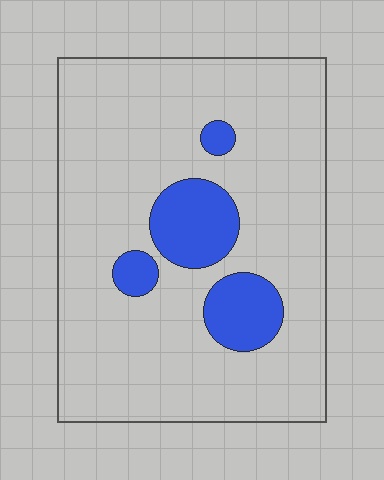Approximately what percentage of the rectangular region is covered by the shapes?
Approximately 15%.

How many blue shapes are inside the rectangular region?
4.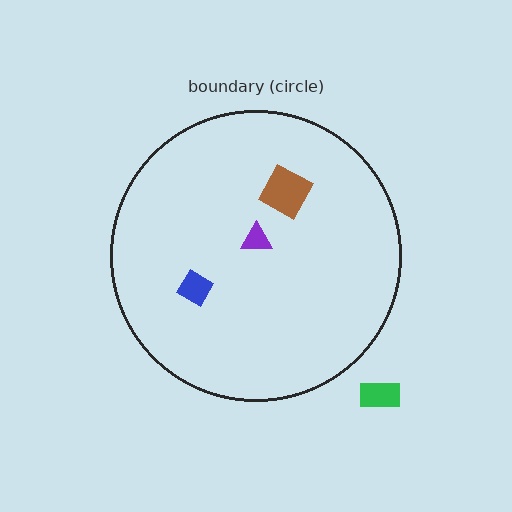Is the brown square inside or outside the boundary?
Inside.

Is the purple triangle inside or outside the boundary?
Inside.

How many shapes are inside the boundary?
3 inside, 1 outside.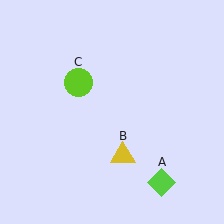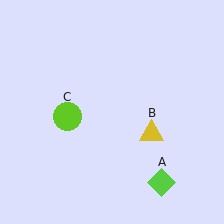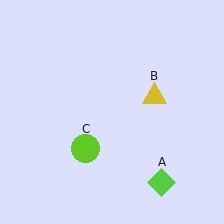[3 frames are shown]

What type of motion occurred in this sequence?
The yellow triangle (object B), lime circle (object C) rotated counterclockwise around the center of the scene.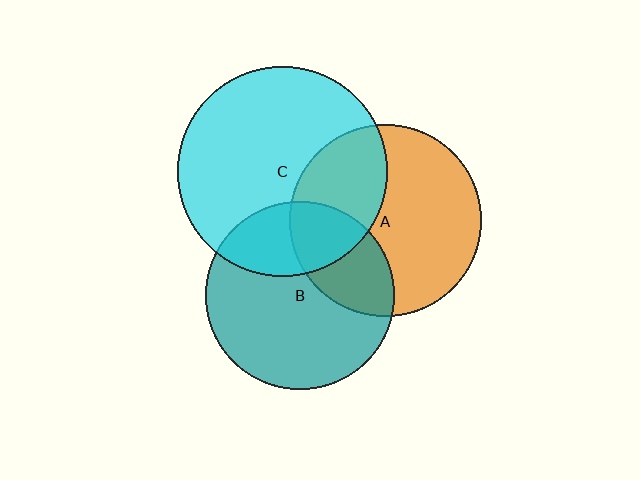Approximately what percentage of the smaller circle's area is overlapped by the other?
Approximately 30%.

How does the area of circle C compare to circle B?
Approximately 1.2 times.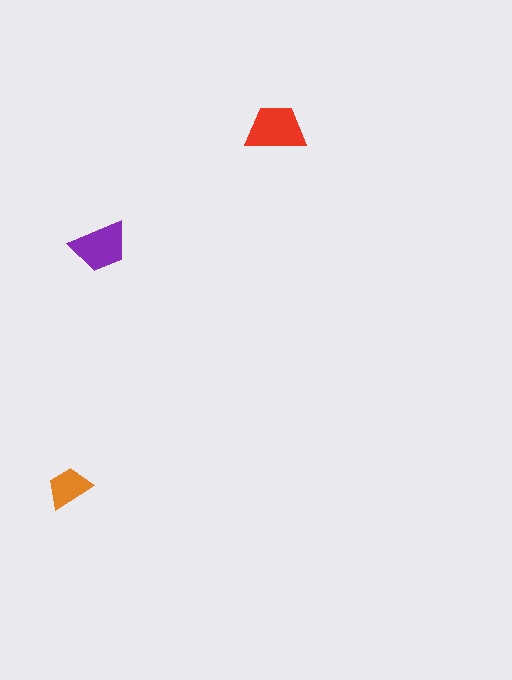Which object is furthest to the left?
The orange trapezoid is leftmost.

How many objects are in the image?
There are 3 objects in the image.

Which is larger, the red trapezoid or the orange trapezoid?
The red one.